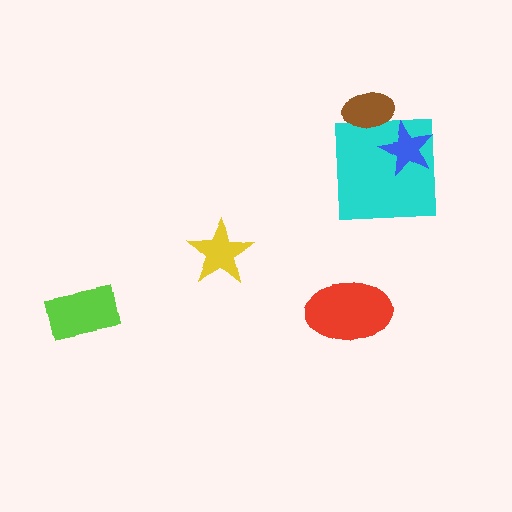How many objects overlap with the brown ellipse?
1 object overlaps with the brown ellipse.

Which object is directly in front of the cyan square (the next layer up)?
The brown ellipse is directly in front of the cyan square.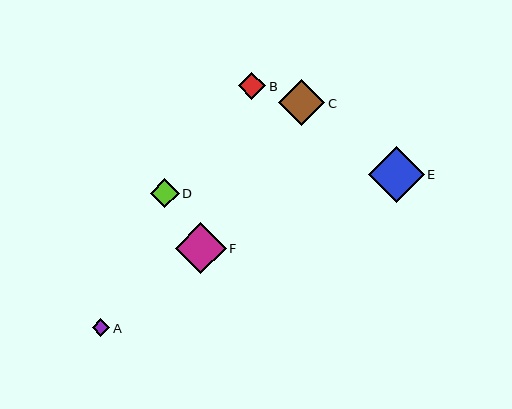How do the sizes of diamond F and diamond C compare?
Diamond F and diamond C are approximately the same size.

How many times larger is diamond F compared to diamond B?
Diamond F is approximately 1.9 times the size of diamond B.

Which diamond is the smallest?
Diamond A is the smallest with a size of approximately 18 pixels.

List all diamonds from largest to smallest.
From largest to smallest: E, F, C, D, B, A.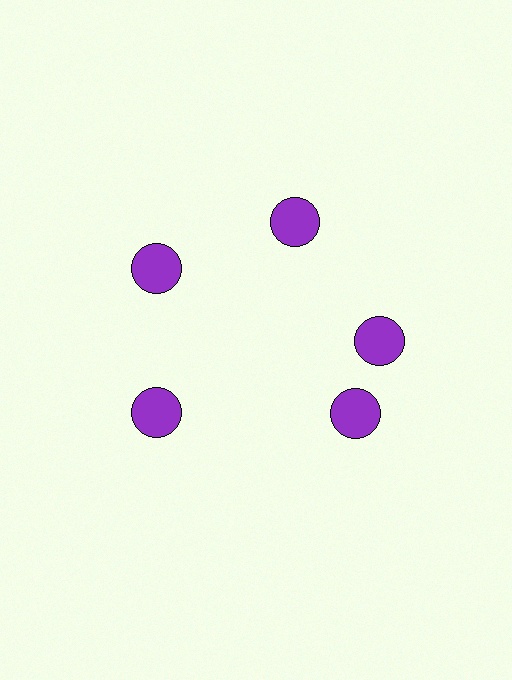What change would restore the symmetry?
The symmetry would be restored by rotating it back into even spacing with its neighbors so that all 5 circles sit at equal angles and equal distance from the center.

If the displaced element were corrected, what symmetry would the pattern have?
It would have 5-fold rotational symmetry — the pattern would map onto itself every 72 degrees.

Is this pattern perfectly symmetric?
No. The 5 purple circles are arranged in a ring, but one element near the 5 o'clock position is rotated out of alignment along the ring, breaking the 5-fold rotational symmetry.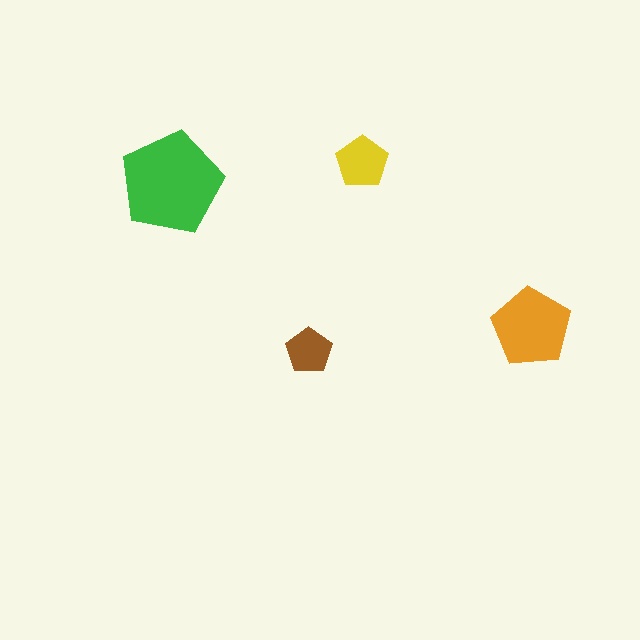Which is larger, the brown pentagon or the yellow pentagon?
The yellow one.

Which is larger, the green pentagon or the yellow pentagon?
The green one.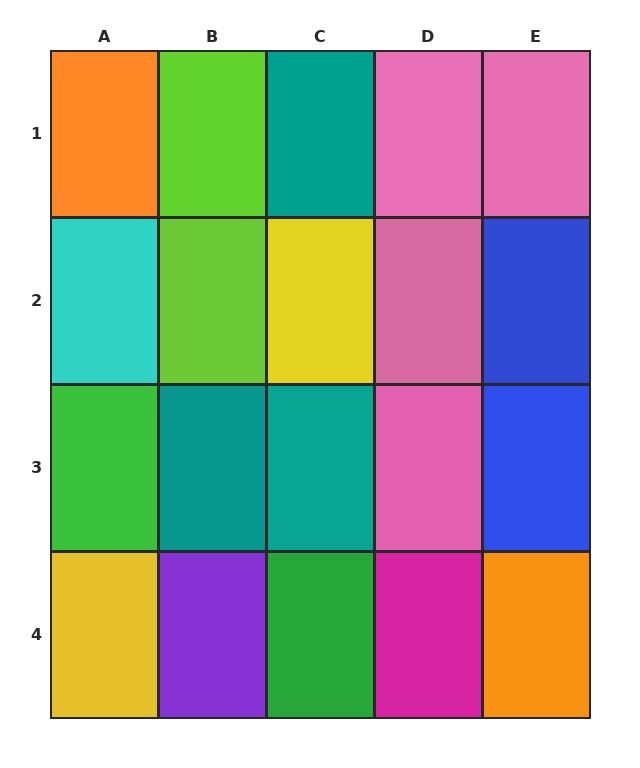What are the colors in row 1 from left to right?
Orange, lime, teal, pink, pink.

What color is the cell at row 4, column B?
Purple.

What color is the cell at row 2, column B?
Lime.